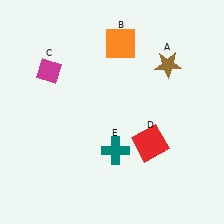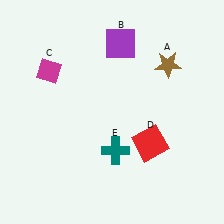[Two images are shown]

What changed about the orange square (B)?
In Image 1, B is orange. In Image 2, it changed to purple.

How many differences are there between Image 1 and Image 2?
There is 1 difference between the two images.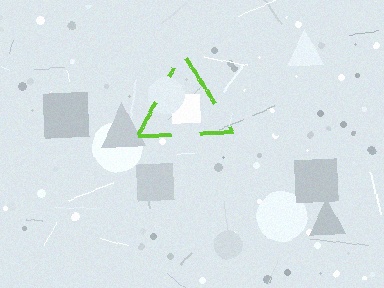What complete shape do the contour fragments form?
The contour fragments form a triangle.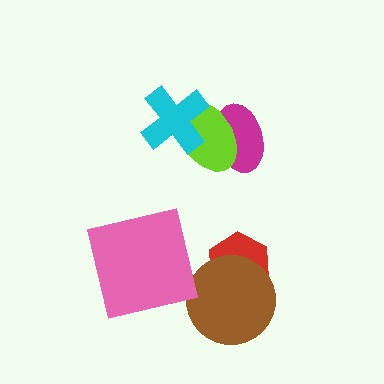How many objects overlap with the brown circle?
1 object overlaps with the brown circle.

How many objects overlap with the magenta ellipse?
1 object overlaps with the magenta ellipse.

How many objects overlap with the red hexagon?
1 object overlaps with the red hexagon.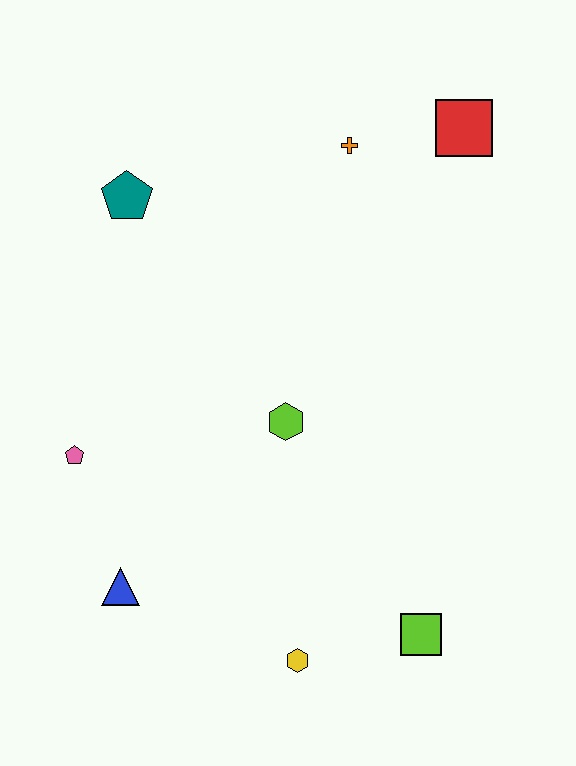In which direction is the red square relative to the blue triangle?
The red square is above the blue triangle.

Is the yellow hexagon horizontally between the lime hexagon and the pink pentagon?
No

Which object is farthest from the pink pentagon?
The red square is farthest from the pink pentagon.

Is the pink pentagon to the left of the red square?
Yes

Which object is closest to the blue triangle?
The pink pentagon is closest to the blue triangle.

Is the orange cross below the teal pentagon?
No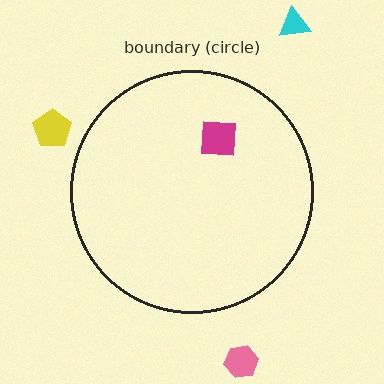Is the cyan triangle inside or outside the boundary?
Outside.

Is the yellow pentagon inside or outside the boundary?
Outside.